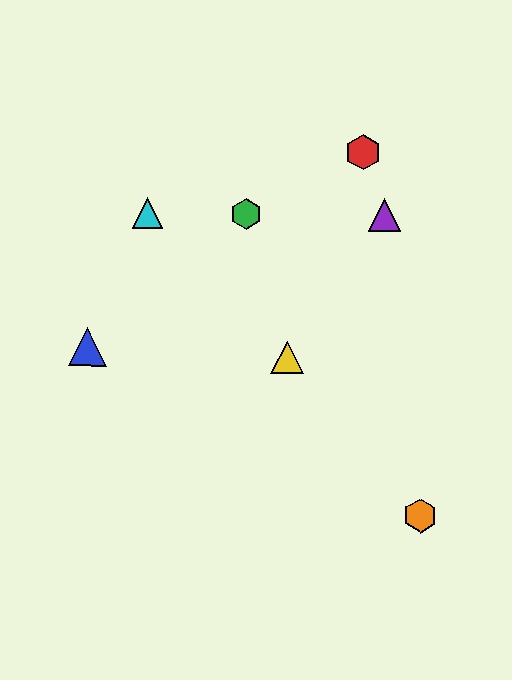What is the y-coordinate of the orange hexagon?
The orange hexagon is at y≈516.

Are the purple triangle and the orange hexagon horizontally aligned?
No, the purple triangle is at y≈215 and the orange hexagon is at y≈516.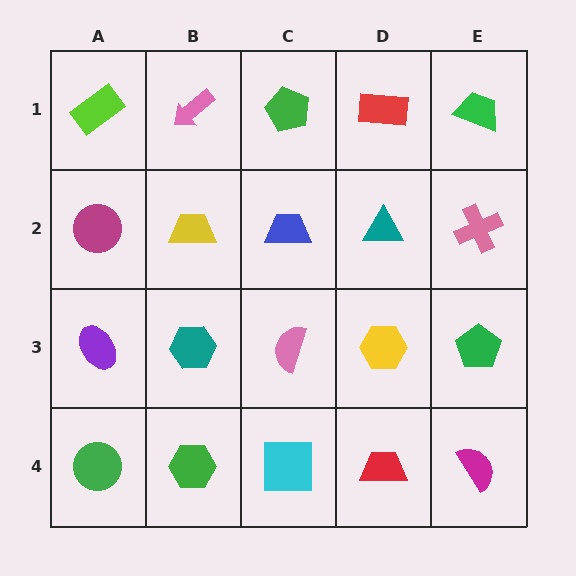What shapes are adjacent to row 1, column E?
A pink cross (row 2, column E), a red rectangle (row 1, column D).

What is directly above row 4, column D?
A yellow hexagon.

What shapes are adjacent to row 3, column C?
A blue trapezoid (row 2, column C), a cyan square (row 4, column C), a teal hexagon (row 3, column B), a yellow hexagon (row 3, column D).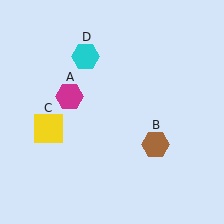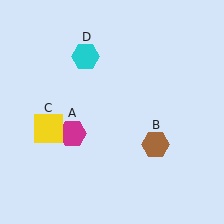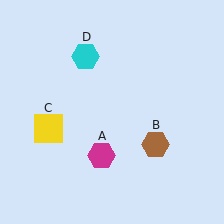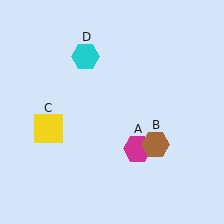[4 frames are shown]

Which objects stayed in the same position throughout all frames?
Brown hexagon (object B) and yellow square (object C) and cyan hexagon (object D) remained stationary.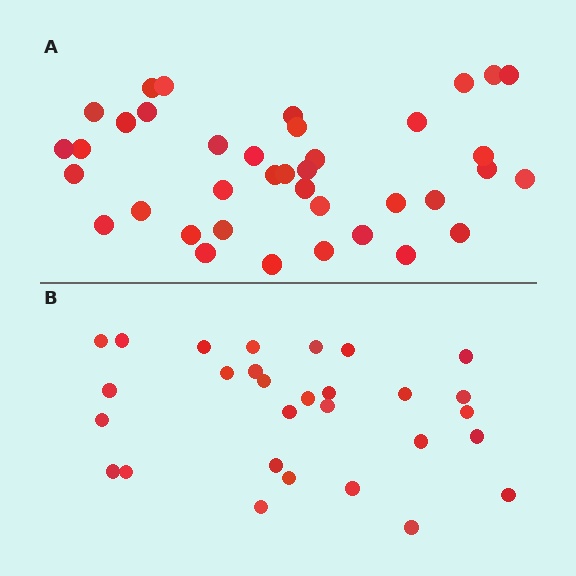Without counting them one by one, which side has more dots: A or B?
Region A (the top region) has more dots.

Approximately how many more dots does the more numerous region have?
Region A has roughly 8 or so more dots than region B.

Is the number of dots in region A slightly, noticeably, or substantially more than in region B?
Region A has noticeably more, but not dramatically so. The ratio is roughly 1.3 to 1.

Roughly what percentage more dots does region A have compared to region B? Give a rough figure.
About 30% more.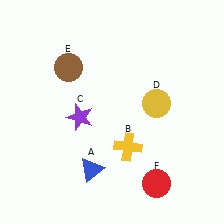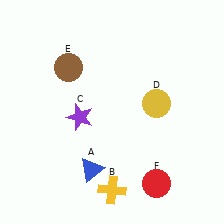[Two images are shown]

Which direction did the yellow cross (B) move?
The yellow cross (B) moved down.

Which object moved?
The yellow cross (B) moved down.